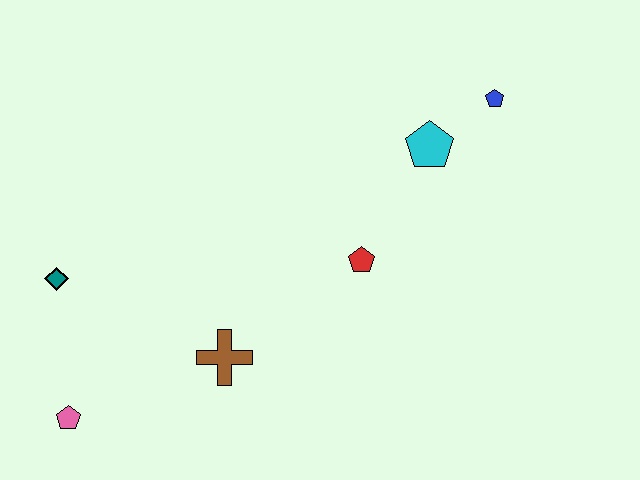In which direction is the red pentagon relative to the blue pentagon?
The red pentagon is below the blue pentagon.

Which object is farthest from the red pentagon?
The pink pentagon is farthest from the red pentagon.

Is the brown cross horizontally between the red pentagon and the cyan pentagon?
No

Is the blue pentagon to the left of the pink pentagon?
No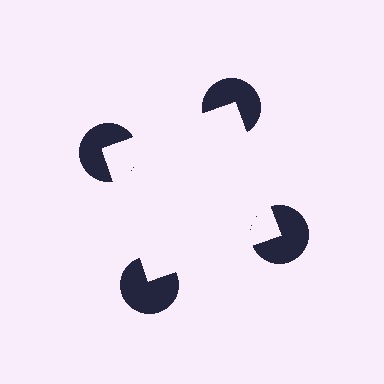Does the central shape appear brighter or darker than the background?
It typically appears slightly brighter than the background, even though no actual brightness change is drawn.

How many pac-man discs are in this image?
There are 4 — one at each vertex of the illusory square.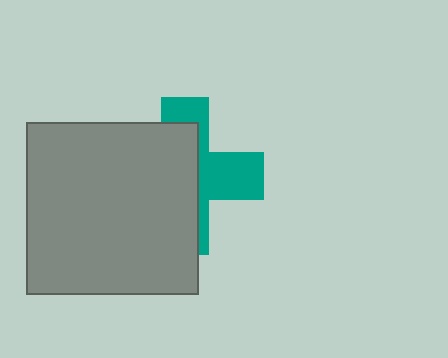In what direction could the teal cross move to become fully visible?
The teal cross could move right. That would shift it out from behind the gray square entirely.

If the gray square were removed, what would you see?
You would see the complete teal cross.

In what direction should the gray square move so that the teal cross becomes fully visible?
The gray square should move left. That is the shortest direction to clear the overlap and leave the teal cross fully visible.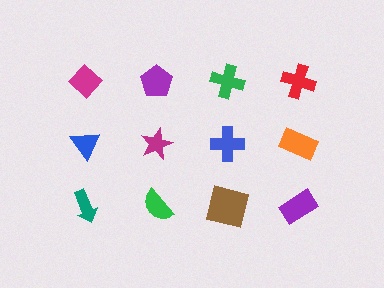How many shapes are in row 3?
4 shapes.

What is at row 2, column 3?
A blue cross.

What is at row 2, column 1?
A blue triangle.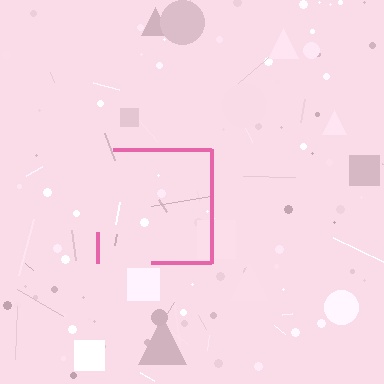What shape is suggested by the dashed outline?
The dashed outline suggests a square.